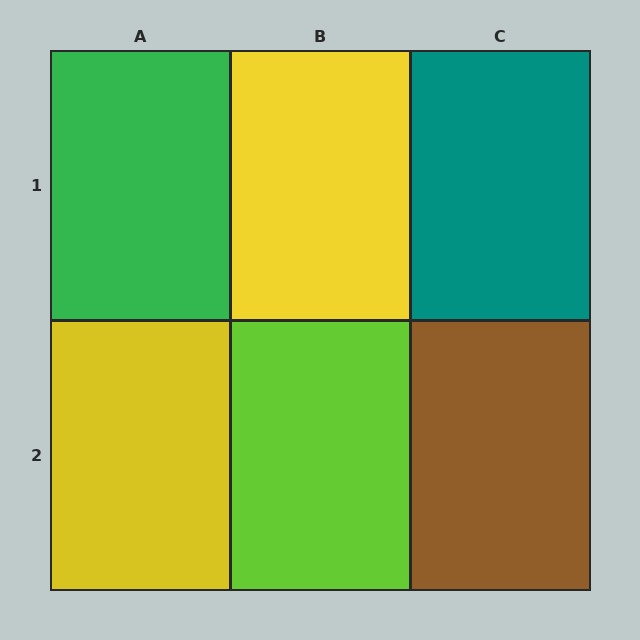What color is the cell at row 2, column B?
Lime.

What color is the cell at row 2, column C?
Brown.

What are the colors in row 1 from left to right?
Green, yellow, teal.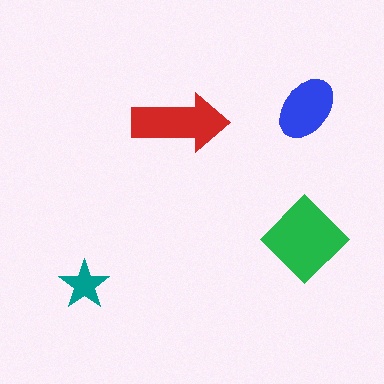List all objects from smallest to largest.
The teal star, the blue ellipse, the red arrow, the green diamond.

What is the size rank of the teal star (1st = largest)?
4th.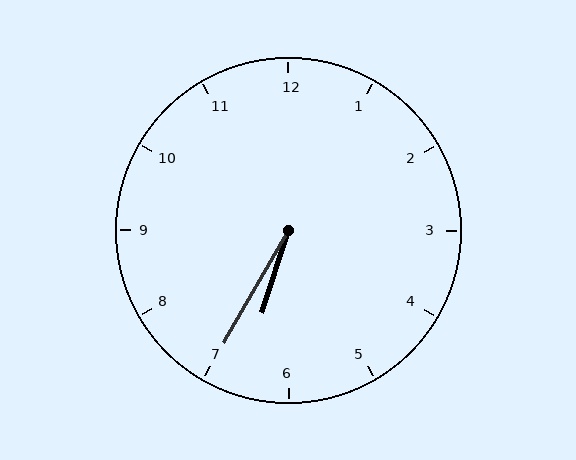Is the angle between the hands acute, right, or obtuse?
It is acute.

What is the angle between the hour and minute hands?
Approximately 12 degrees.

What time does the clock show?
6:35.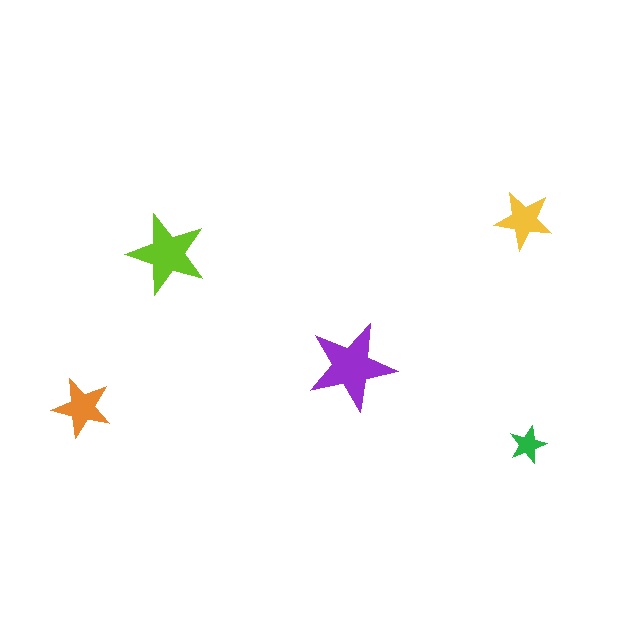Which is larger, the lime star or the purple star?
The purple one.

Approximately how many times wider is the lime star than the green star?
About 2 times wider.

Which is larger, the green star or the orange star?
The orange one.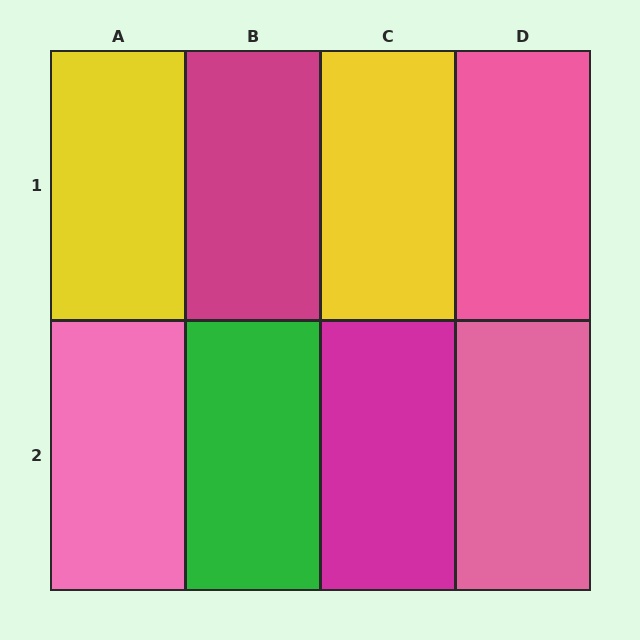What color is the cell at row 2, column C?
Magenta.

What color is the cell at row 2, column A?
Pink.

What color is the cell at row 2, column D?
Pink.